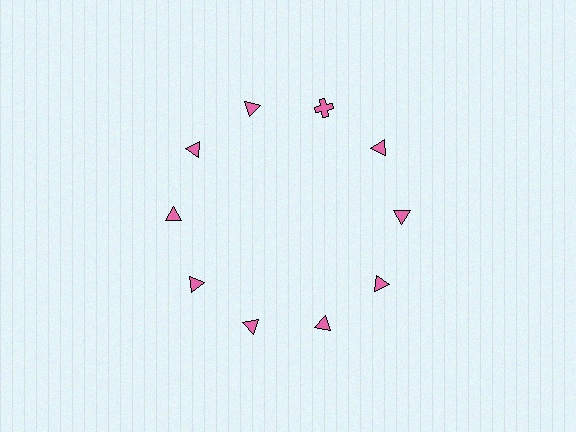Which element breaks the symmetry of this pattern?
The pink cross at roughly the 1 o'clock position breaks the symmetry. All other shapes are pink triangles.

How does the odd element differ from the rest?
It has a different shape: cross instead of triangle.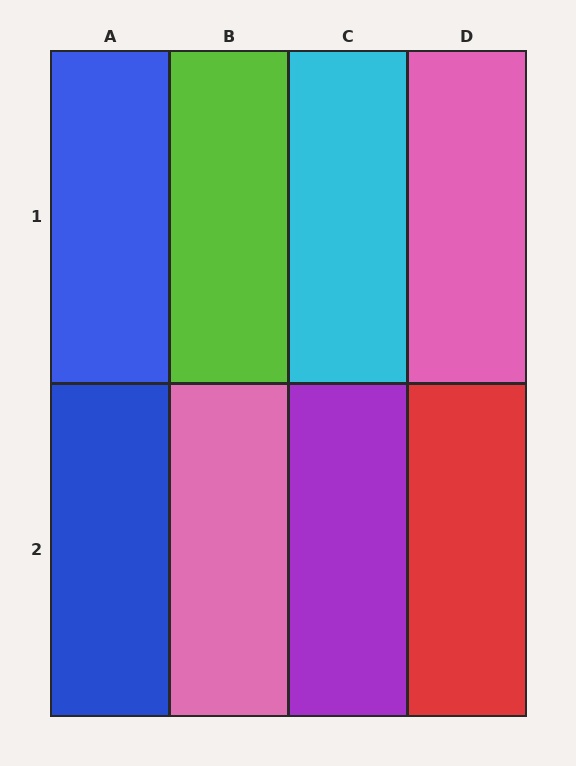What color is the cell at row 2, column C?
Purple.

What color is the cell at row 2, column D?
Red.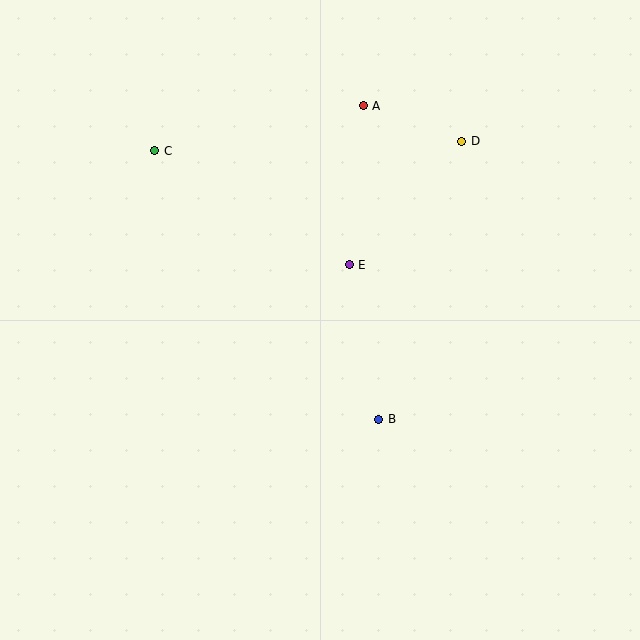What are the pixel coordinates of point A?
Point A is at (363, 106).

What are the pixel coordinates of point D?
Point D is at (462, 141).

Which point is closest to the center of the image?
Point E at (349, 265) is closest to the center.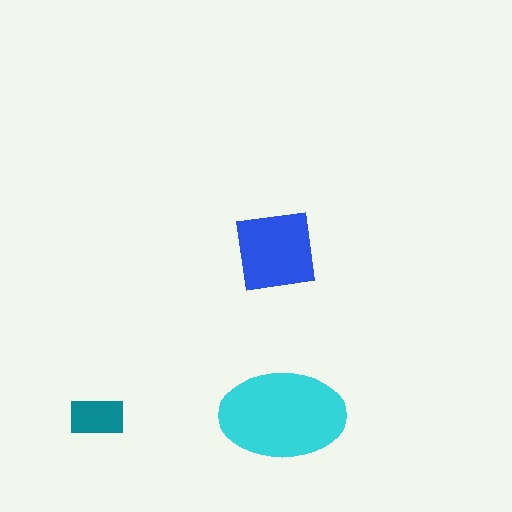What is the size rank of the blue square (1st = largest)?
2nd.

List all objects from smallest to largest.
The teal rectangle, the blue square, the cyan ellipse.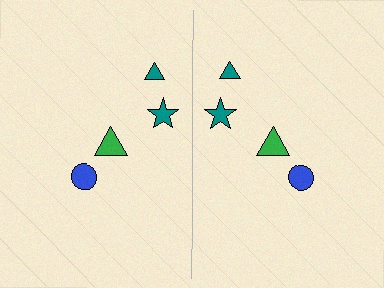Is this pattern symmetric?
Yes, this pattern has bilateral (reflection) symmetry.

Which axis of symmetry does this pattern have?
The pattern has a vertical axis of symmetry running through the center of the image.